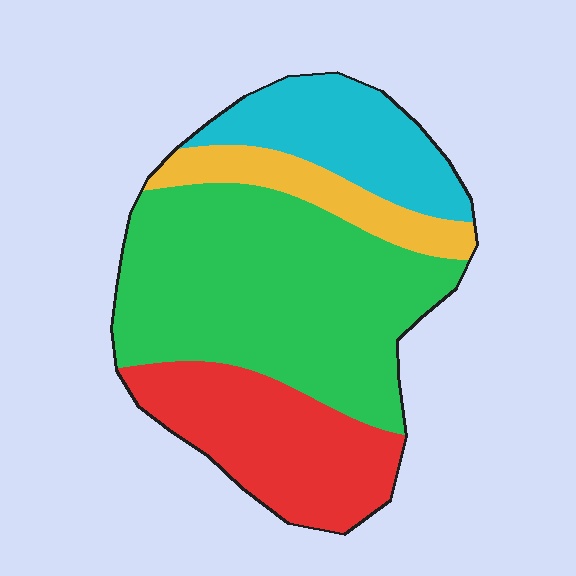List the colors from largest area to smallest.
From largest to smallest: green, red, cyan, yellow.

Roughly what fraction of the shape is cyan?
Cyan takes up about one sixth (1/6) of the shape.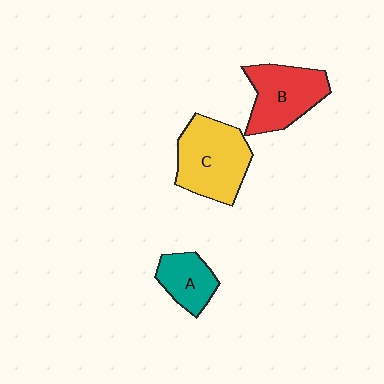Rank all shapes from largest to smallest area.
From largest to smallest: C (yellow), B (red), A (teal).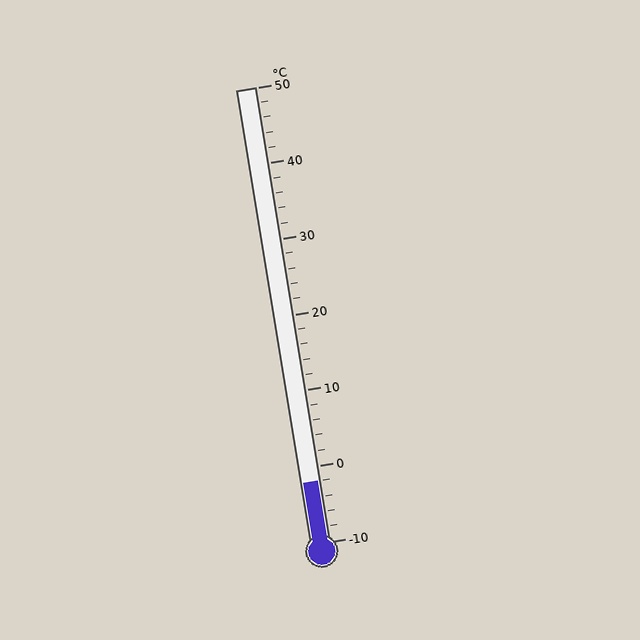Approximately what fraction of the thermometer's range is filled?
The thermometer is filled to approximately 15% of its range.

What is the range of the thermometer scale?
The thermometer scale ranges from -10°C to 50°C.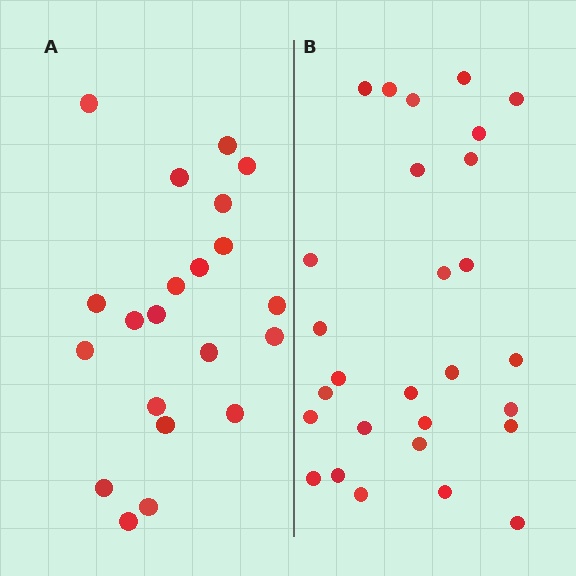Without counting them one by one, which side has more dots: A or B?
Region B (the right region) has more dots.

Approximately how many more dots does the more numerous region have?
Region B has roughly 8 or so more dots than region A.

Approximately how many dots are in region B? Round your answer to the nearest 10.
About 30 dots. (The exact count is 28, which rounds to 30.)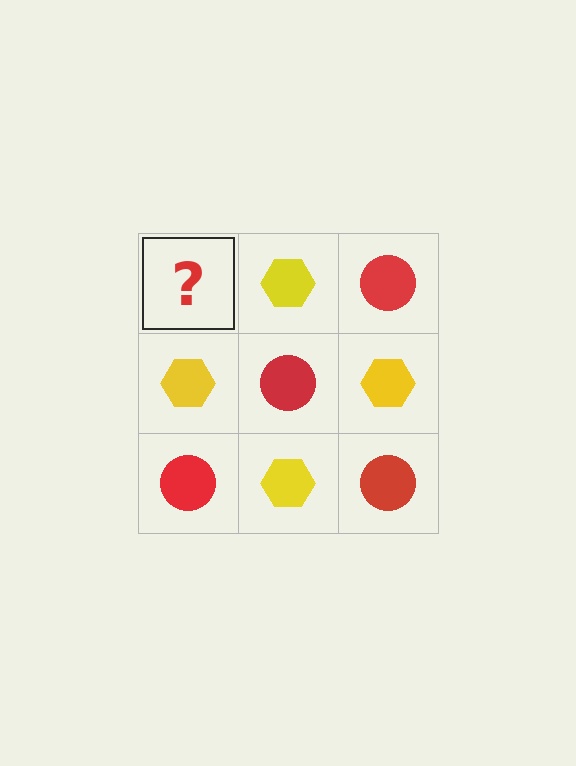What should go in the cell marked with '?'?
The missing cell should contain a red circle.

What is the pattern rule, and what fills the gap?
The rule is that it alternates red circle and yellow hexagon in a checkerboard pattern. The gap should be filled with a red circle.